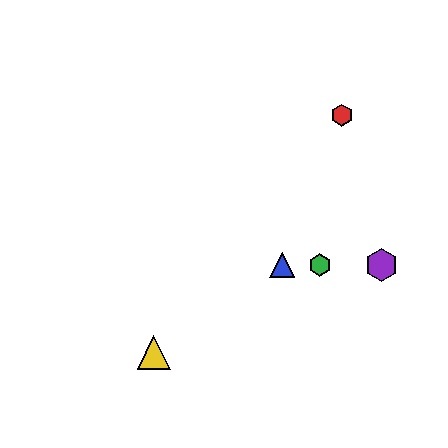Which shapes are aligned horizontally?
The blue triangle, the green hexagon, the purple hexagon are aligned horizontally.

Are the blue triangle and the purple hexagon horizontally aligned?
Yes, both are at y≈265.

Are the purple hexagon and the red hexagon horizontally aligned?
No, the purple hexagon is at y≈265 and the red hexagon is at y≈115.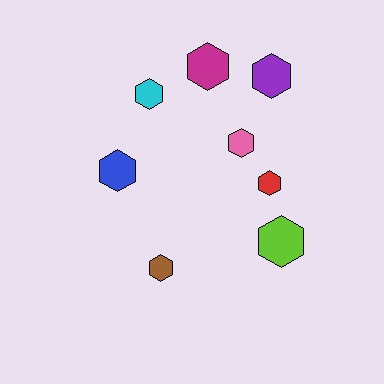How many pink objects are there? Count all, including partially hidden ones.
There is 1 pink object.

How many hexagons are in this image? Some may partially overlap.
There are 8 hexagons.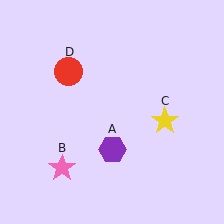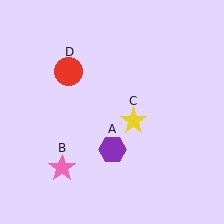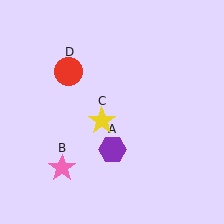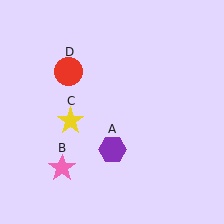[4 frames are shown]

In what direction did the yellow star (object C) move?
The yellow star (object C) moved left.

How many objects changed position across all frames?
1 object changed position: yellow star (object C).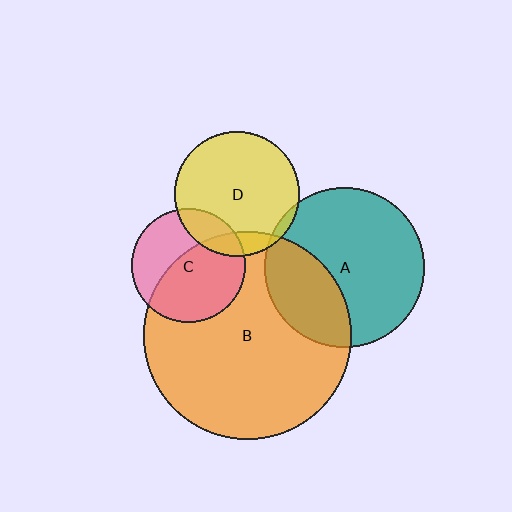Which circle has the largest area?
Circle B (orange).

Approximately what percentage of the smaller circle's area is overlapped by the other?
Approximately 10%.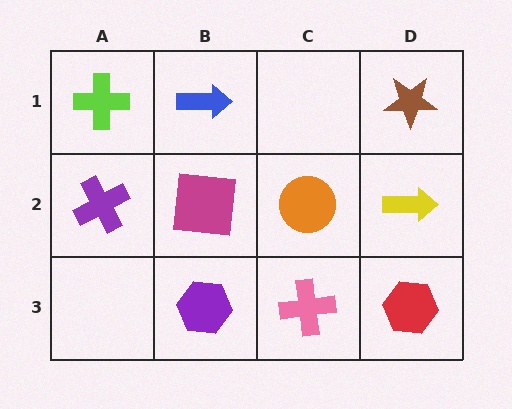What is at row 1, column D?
A brown star.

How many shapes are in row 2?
4 shapes.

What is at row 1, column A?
A lime cross.